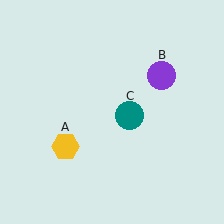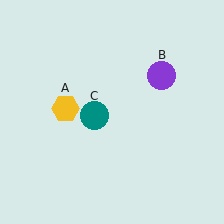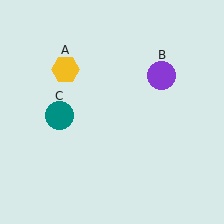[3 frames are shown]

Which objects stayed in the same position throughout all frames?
Purple circle (object B) remained stationary.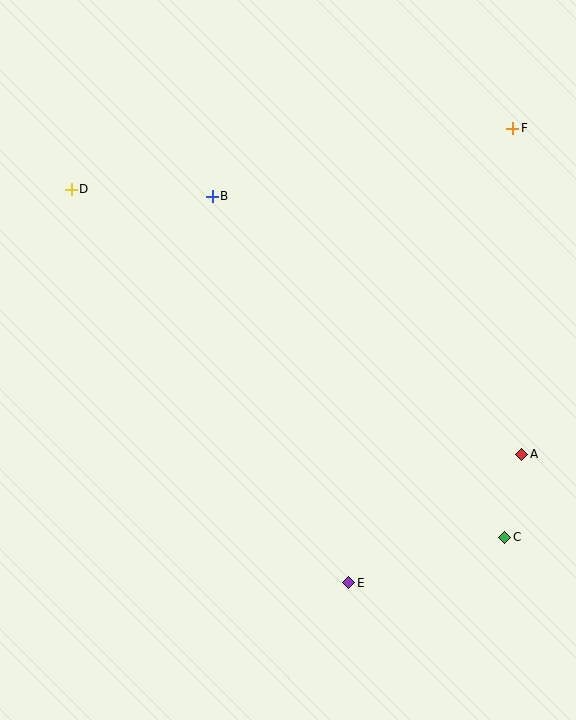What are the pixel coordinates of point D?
Point D is at (71, 189).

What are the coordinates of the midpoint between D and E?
The midpoint between D and E is at (210, 386).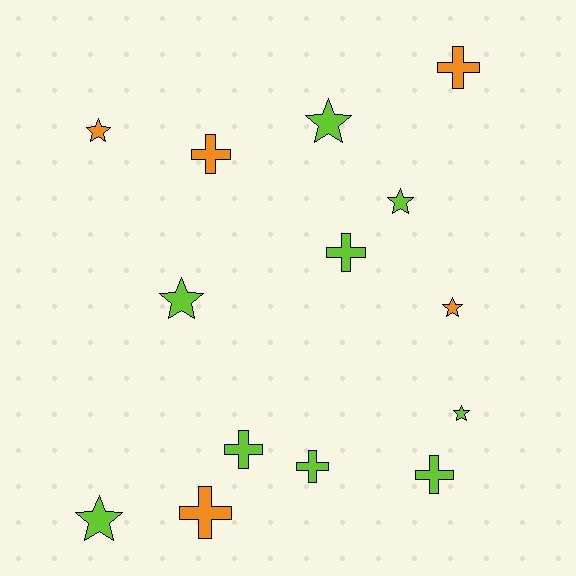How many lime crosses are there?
There are 4 lime crosses.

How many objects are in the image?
There are 14 objects.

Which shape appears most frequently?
Star, with 7 objects.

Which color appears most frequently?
Lime, with 9 objects.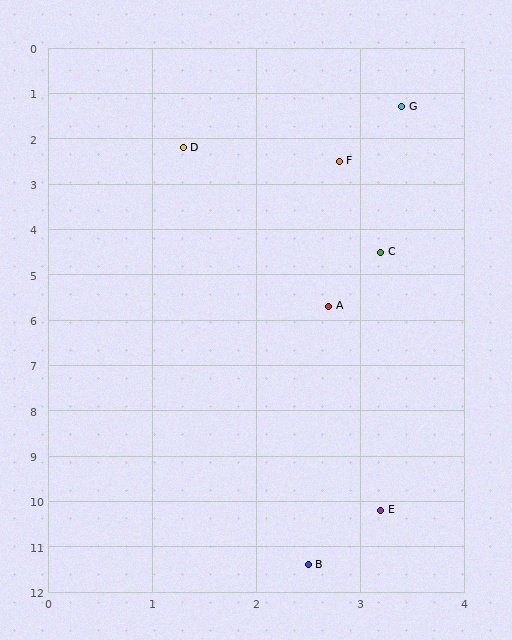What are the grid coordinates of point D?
Point D is at approximately (1.3, 2.2).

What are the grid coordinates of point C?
Point C is at approximately (3.2, 4.5).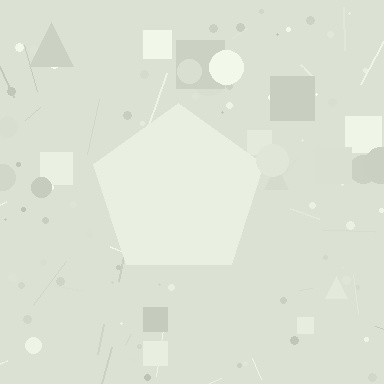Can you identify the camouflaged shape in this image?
The camouflaged shape is a pentagon.